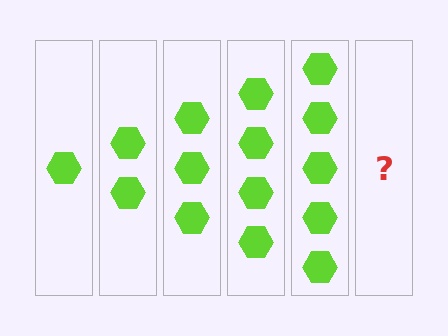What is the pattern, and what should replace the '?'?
The pattern is that each step adds one more hexagon. The '?' should be 6 hexagons.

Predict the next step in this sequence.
The next step is 6 hexagons.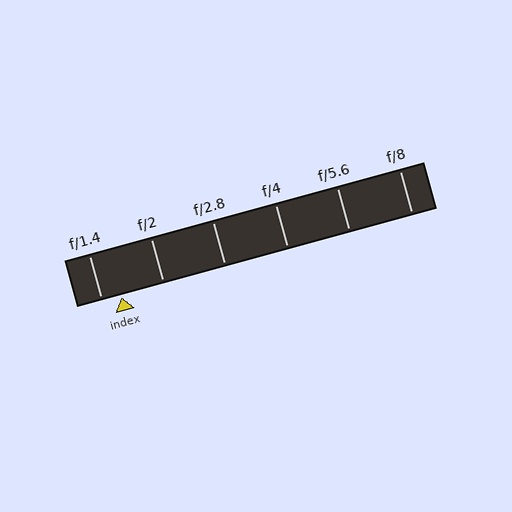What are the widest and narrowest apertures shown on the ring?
The widest aperture shown is f/1.4 and the narrowest is f/8.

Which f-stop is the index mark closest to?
The index mark is closest to f/1.4.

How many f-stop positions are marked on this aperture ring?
There are 6 f-stop positions marked.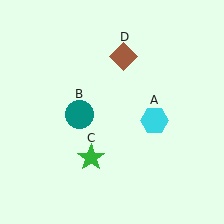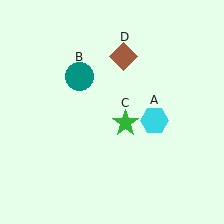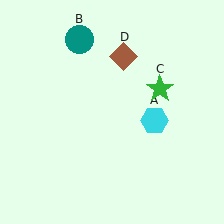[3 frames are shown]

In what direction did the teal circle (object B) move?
The teal circle (object B) moved up.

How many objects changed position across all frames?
2 objects changed position: teal circle (object B), green star (object C).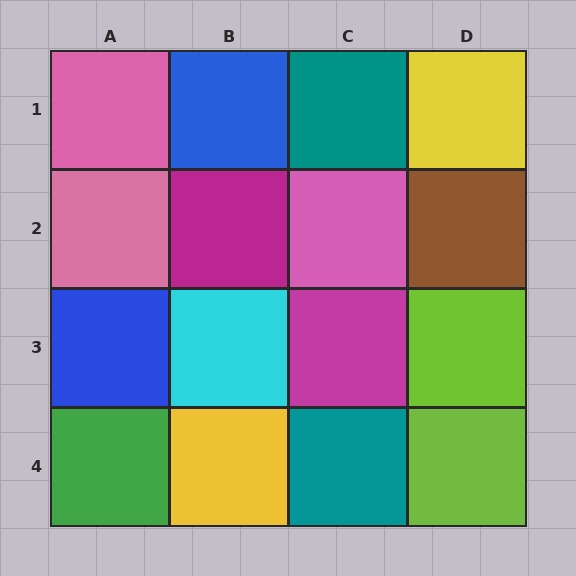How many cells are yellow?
2 cells are yellow.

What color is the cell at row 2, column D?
Brown.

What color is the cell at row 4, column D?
Lime.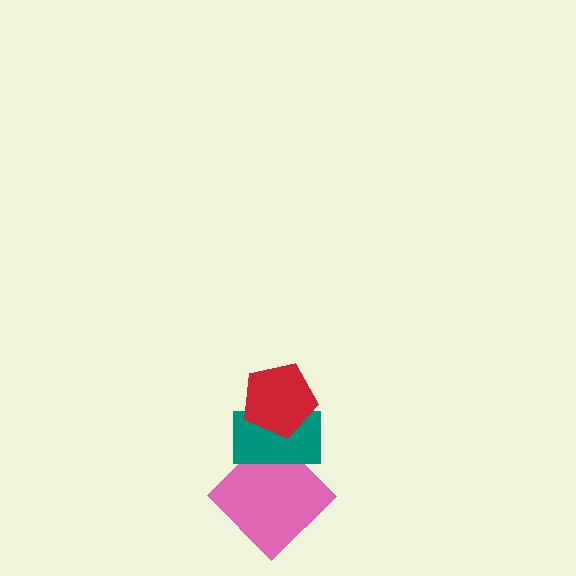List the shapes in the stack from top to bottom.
From top to bottom: the red pentagon, the teal rectangle, the pink diamond.